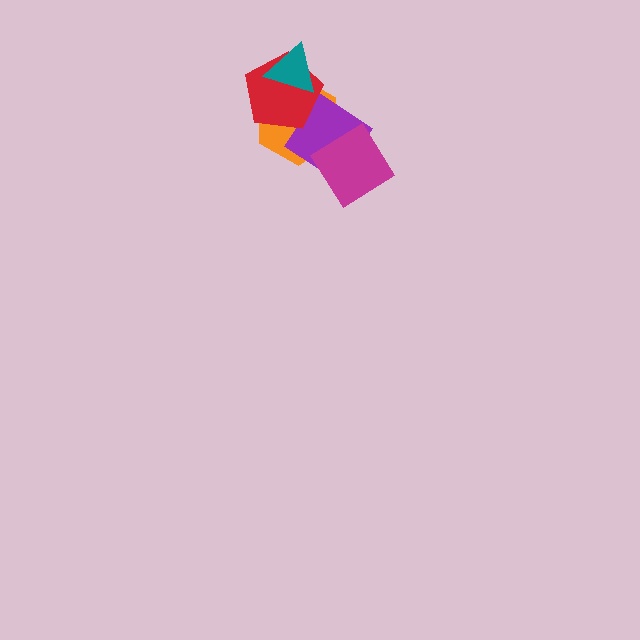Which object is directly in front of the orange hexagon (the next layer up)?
The purple diamond is directly in front of the orange hexagon.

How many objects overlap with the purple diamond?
3 objects overlap with the purple diamond.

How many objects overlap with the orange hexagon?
4 objects overlap with the orange hexagon.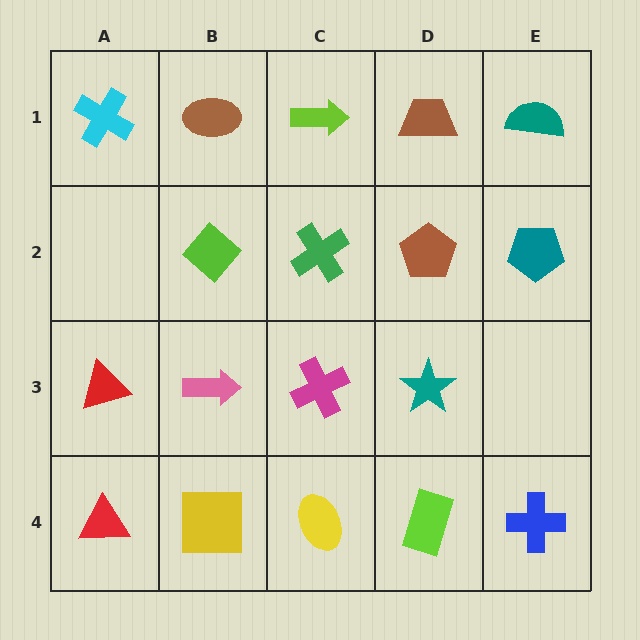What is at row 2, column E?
A teal pentagon.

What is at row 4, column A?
A red triangle.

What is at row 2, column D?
A brown pentagon.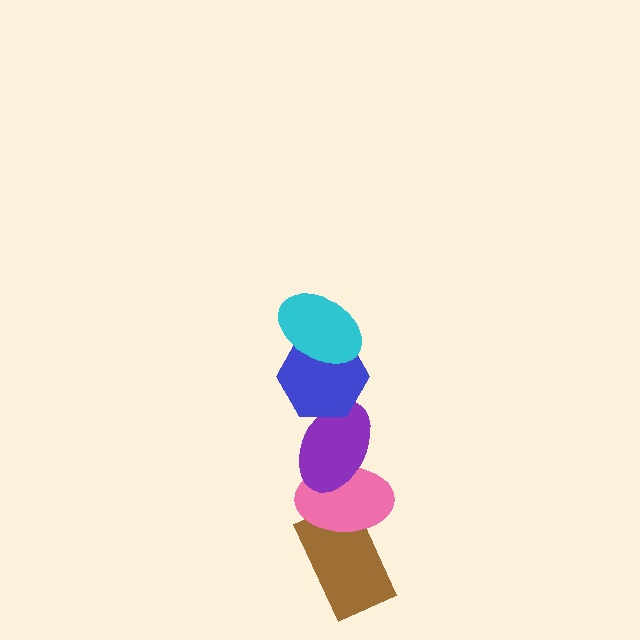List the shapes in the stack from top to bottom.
From top to bottom: the cyan ellipse, the blue hexagon, the purple ellipse, the pink ellipse, the brown rectangle.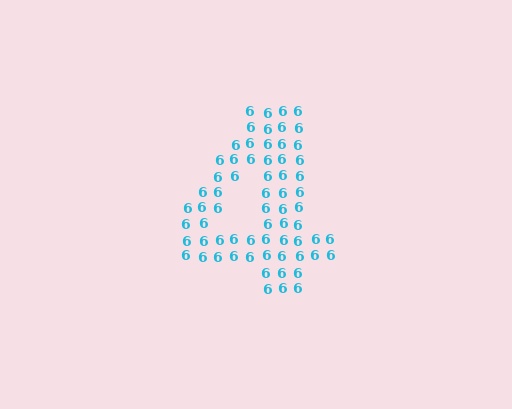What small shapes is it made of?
It is made of small digit 6's.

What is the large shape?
The large shape is the digit 4.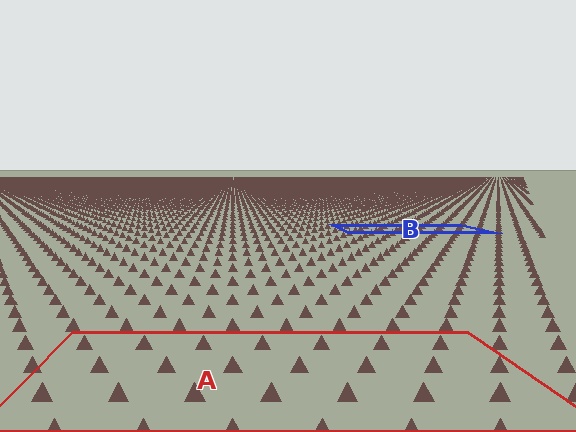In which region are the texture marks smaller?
The texture marks are smaller in region B, because it is farther away.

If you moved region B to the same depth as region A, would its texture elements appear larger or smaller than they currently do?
They would appear larger. At a closer depth, the same texture elements are projected at a bigger on-screen size.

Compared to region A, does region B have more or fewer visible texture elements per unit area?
Region B has more texture elements per unit area — they are packed more densely because it is farther away.